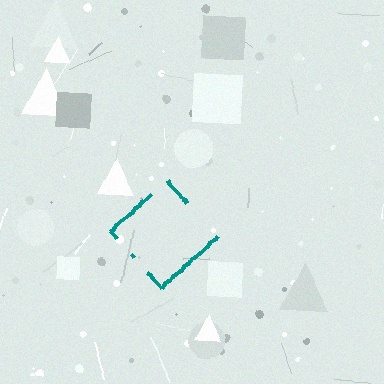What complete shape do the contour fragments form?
The contour fragments form a diamond.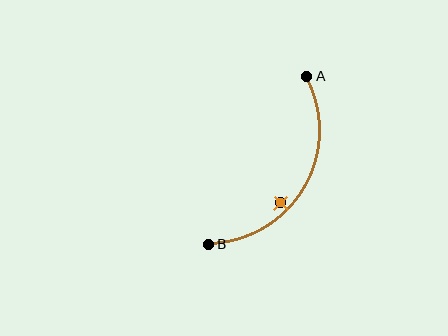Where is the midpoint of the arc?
The arc midpoint is the point on the curve farthest from the straight line joining A and B. It sits to the right of that line.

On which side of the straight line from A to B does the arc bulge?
The arc bulges to the right of the straight line connecting A and B.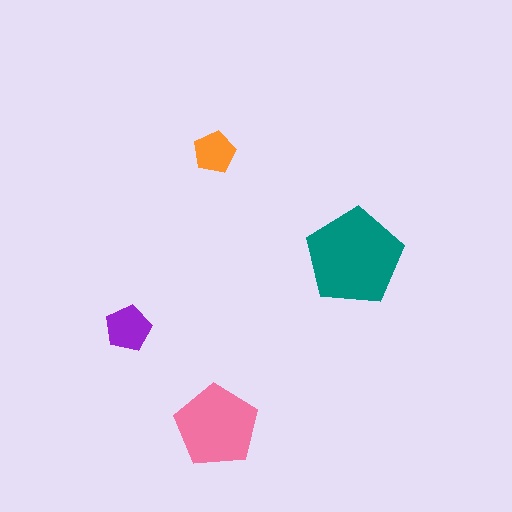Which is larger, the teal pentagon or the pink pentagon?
The teal one.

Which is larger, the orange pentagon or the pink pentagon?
The pink one.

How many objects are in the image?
There are 4 objects in the image.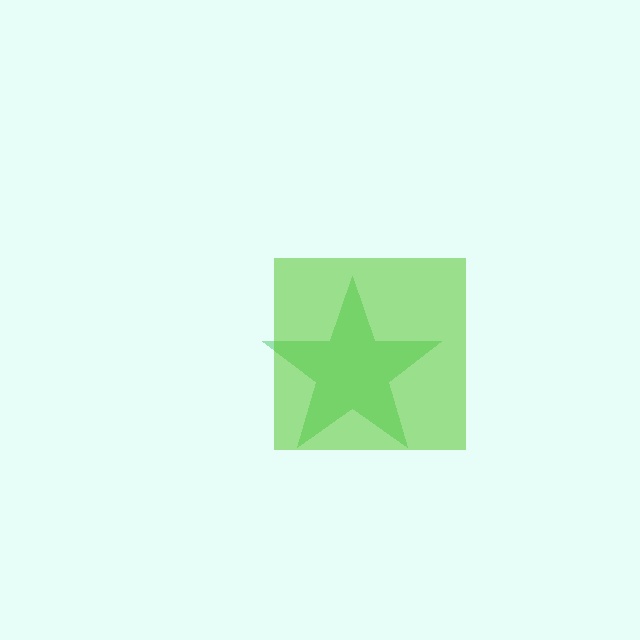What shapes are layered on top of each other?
The layered shapes are: a green star, a lime square.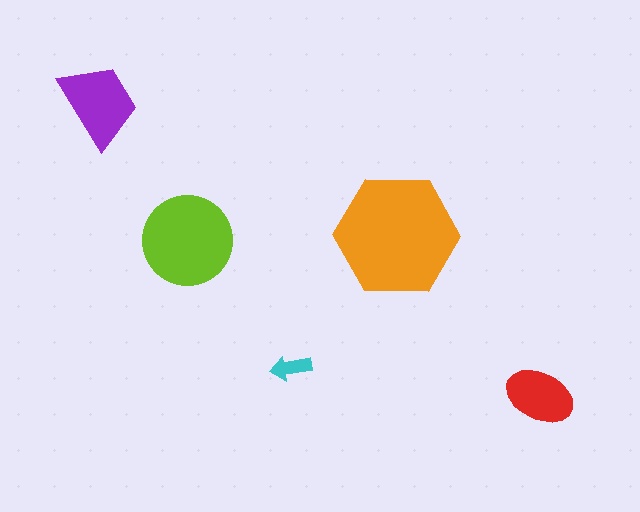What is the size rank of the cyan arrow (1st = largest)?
5th.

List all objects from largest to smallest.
The orange hexagon, the lime circle, the purple trapezoid, the red ellipse, the cyan arrow.